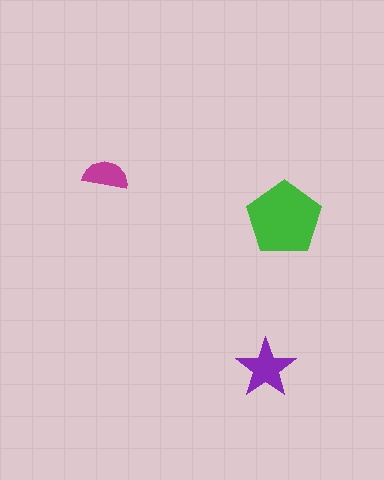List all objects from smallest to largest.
The magenta semicircle, the purple star, the green pentagon.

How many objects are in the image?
There are 3 objects in the image.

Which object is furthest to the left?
The magenta semicircle is leftmost.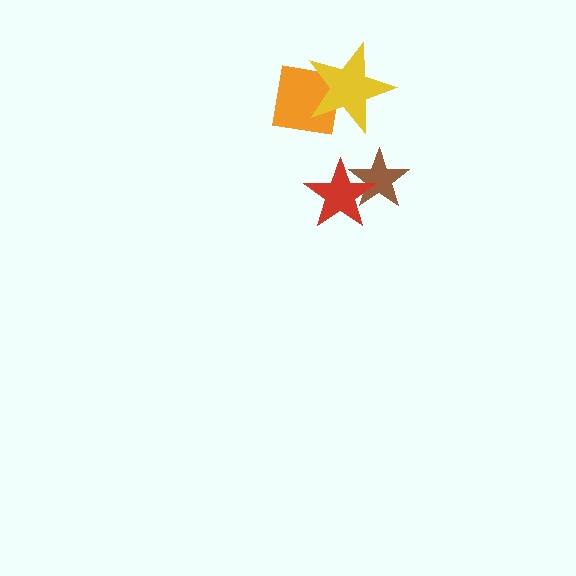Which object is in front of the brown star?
The red star is in front of the brown star.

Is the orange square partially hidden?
Yes, it is partially covered by another shape.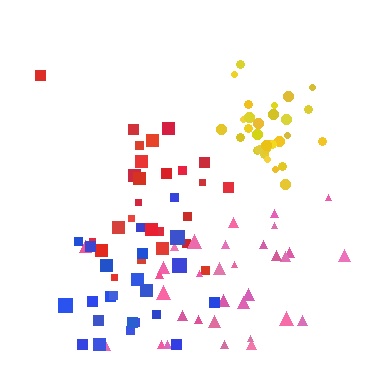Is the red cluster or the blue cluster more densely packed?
Blue.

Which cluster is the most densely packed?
Yellow.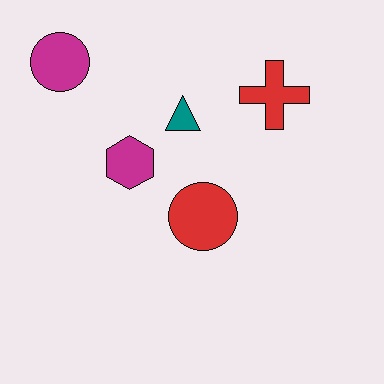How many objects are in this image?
There are 5 objects.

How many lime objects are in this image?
There are no lime objects.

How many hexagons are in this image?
There is 1 hexagon.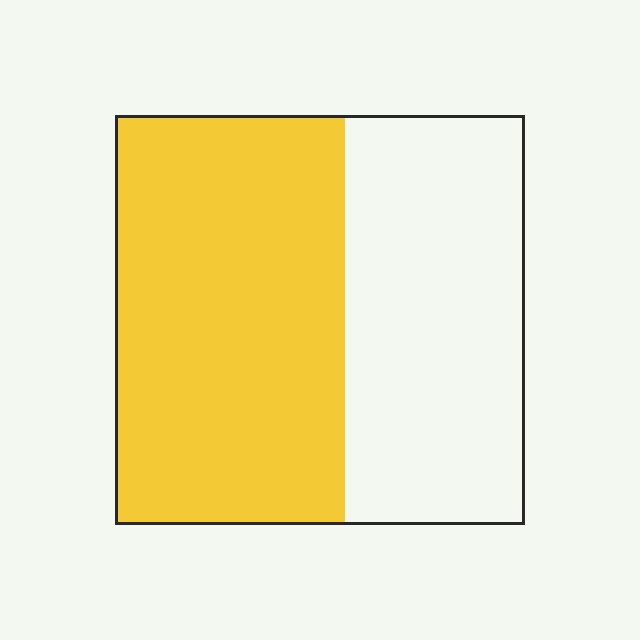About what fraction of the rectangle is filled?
About three fifths (3/5).